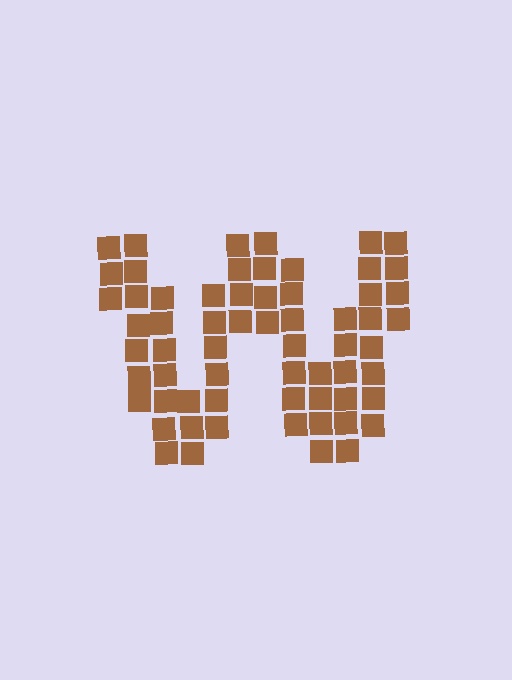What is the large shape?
The large shape is the letter W.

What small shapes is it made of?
It is made of small squares.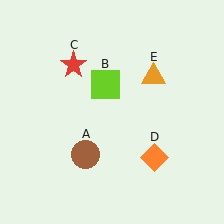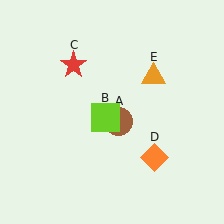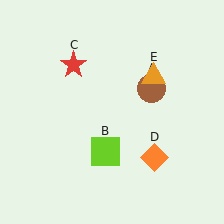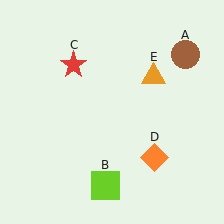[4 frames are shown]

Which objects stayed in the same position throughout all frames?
Red star (object C) and orange diamond (object D) and orange triangle (object E) remained stationary.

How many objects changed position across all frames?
2 objects changed position: brown circle (object A), lime square (object B).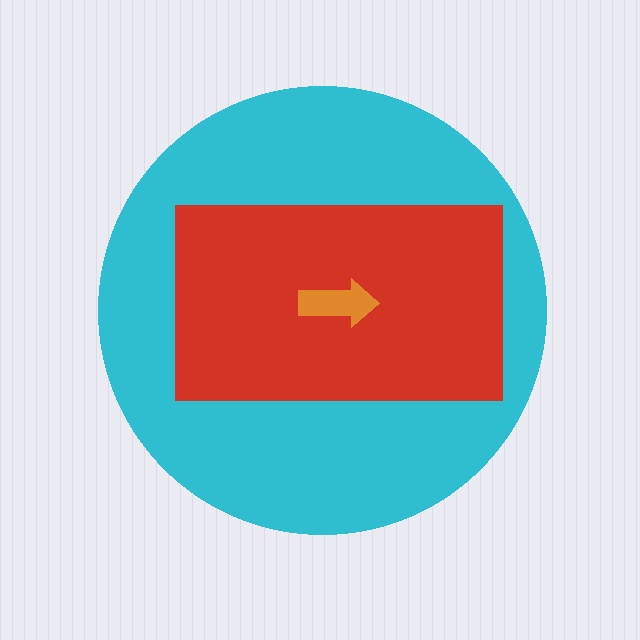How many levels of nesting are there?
3.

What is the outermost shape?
The cyan circle.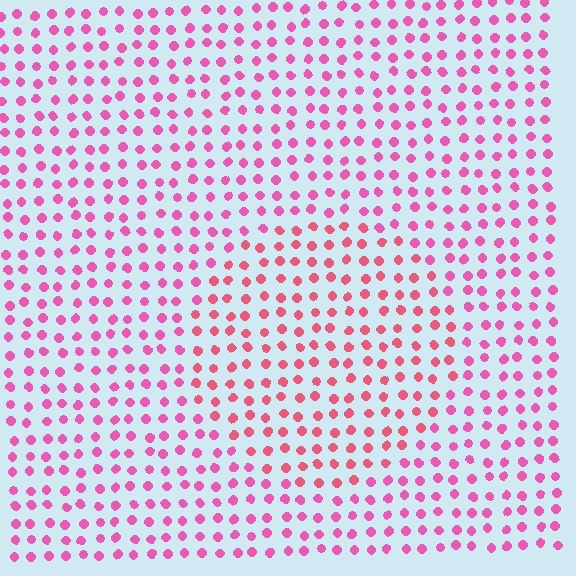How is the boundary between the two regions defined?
The boundary is defined purely by a slight shift in hue (about 23 degrees). Spacing, size, and orientation are identical on both sides.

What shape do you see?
I see a circle.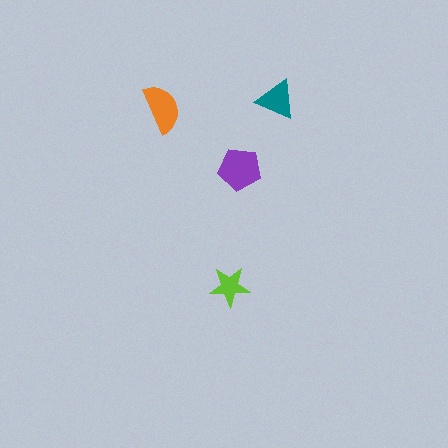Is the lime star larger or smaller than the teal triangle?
Smaller.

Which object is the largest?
The purple pentagon.